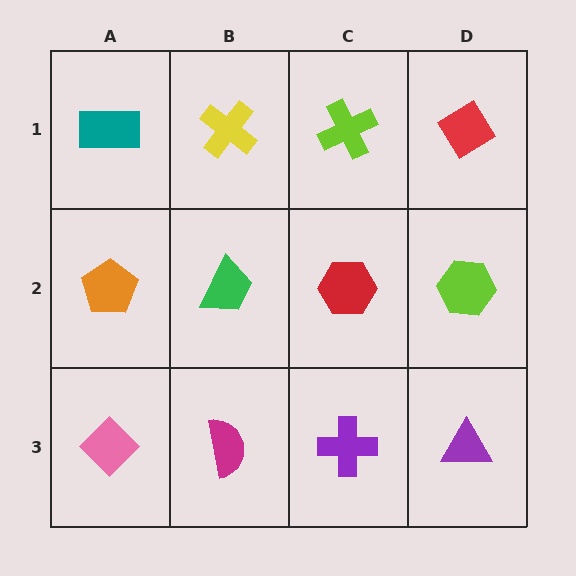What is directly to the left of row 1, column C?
A yellow cross.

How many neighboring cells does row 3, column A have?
2.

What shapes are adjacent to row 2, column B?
A yellow cross (row 1, column B), a magenta semicircle (row 3, column B), an orange pentagon (row 2, column A), a red hexagon (row 2, column C).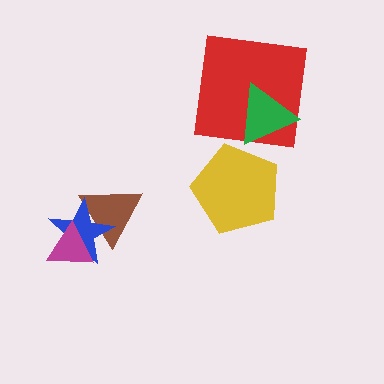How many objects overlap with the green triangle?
1 object overlaps with the green triangle.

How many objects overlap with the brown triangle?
2 objects overlap with the brown triangle.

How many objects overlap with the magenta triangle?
2 objects overlap with the magenta triangle.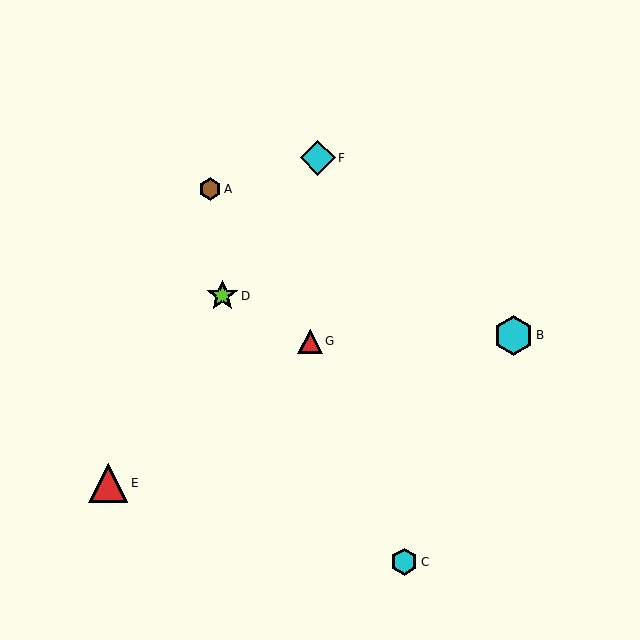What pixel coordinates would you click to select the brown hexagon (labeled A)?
Click at (210, 189) to select the brown hexagon A.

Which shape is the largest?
The cyan hexagon (labeled B) is the largest.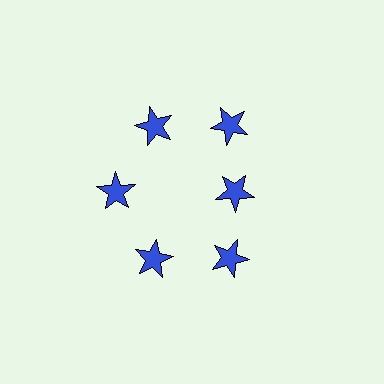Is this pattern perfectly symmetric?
No. The 6 blue stars are arranged in a ring, but one element near the 3 o'clock position is pulled inward toward the center, breaking the 6-fold rotational symmetry.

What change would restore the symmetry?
The symmetry would be restored by moving it outward, back onto the ring so that all 6 stars sit at equal angles and equal distance from the center.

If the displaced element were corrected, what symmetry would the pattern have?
It would have 6-fold rotational symmetry — the pattern would map onto itself every 60 degrees.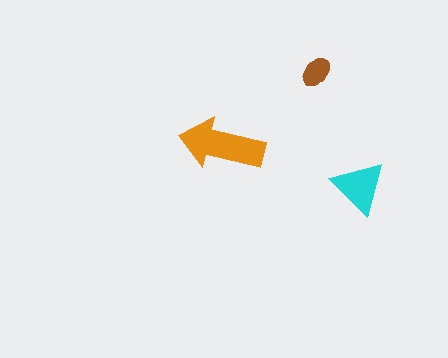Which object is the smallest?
The brown ellipse.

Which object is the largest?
The orange arrow.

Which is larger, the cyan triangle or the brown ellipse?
The cyan triangle.